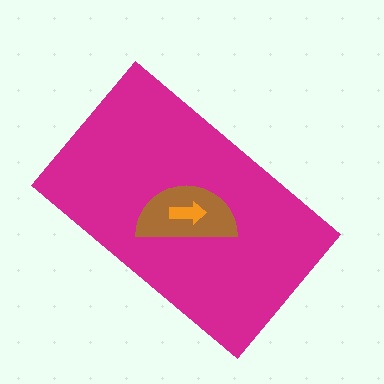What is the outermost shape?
The magenta rectangle.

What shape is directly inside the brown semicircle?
The orange arrow.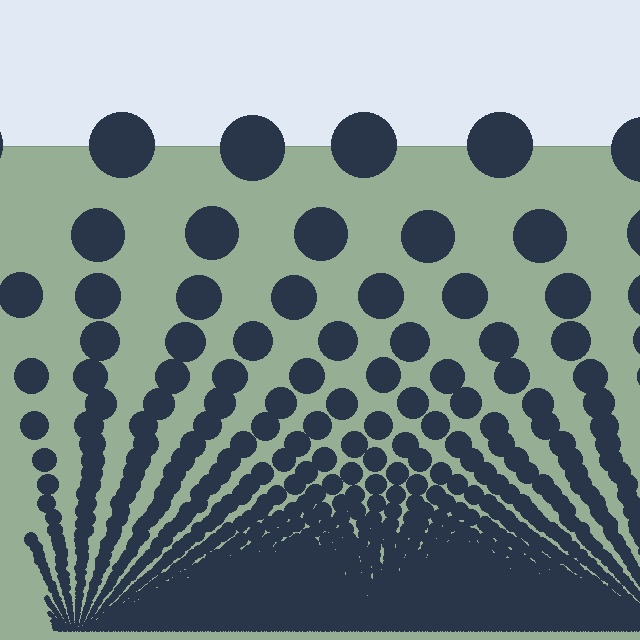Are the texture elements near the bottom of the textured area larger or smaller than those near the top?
Smaller. The gradient is inverted — elements near the bottom are smaller and denser.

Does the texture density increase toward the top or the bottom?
Density increases toward the bottom.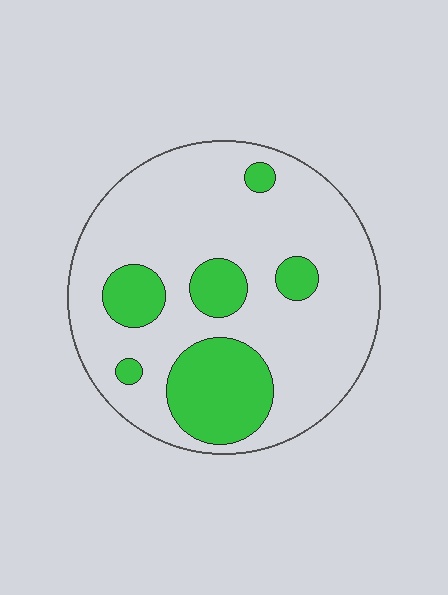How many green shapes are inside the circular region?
6.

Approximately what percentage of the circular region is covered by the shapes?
Approximately 25%.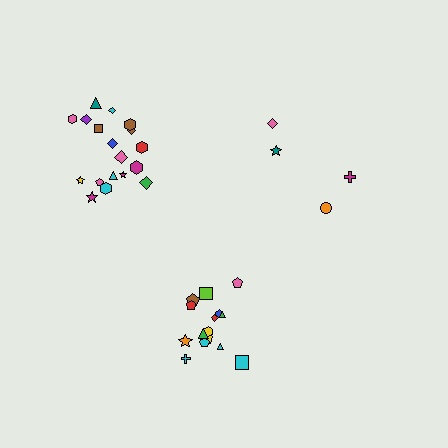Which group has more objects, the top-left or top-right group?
The top-left group.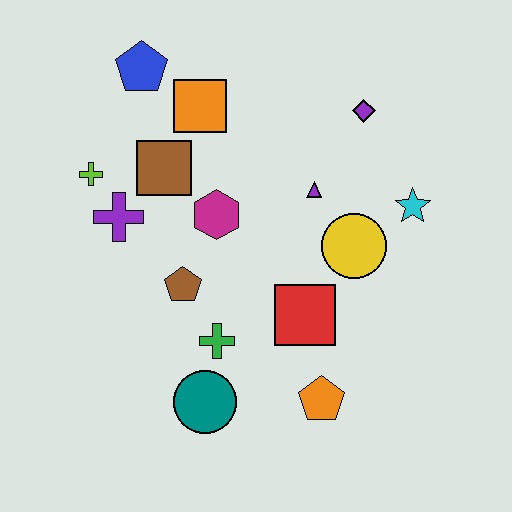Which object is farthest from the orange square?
The orange pentagon is farthest from the orange square.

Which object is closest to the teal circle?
The green cross is closest to the teal circle.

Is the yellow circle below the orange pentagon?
No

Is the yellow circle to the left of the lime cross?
No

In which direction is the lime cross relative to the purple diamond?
The lime cross is to the left of the purple diamond.